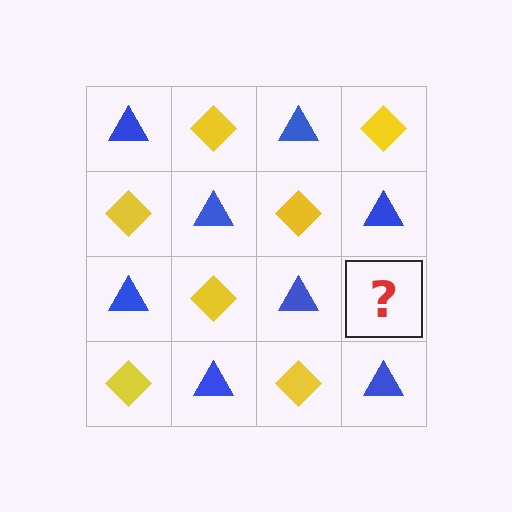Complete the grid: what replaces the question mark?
The question mark should be replaced with a yellow diamond.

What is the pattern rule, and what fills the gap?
The rule is that it alternates blue triangle and yellow diamond in a checkerboard pattern. The gap should be filled with a yellow diamond.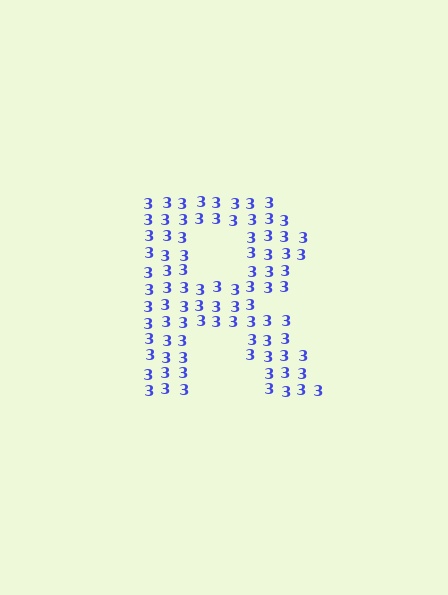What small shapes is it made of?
It is made of small digit 3's.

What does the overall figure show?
The overall figure shows the letter R.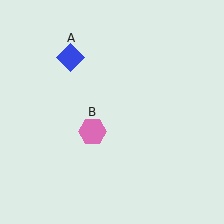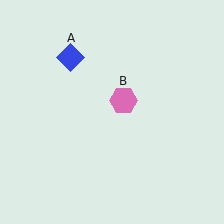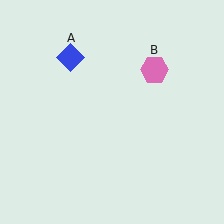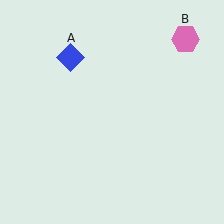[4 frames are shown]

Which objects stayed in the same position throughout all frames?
Blue diamond (object A) remained stationary.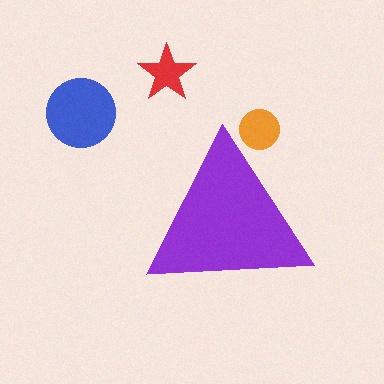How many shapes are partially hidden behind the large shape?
1 shape is partially hidden.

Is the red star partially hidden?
No, the red star is fully visible.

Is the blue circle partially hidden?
No, the blue circle is fully visible.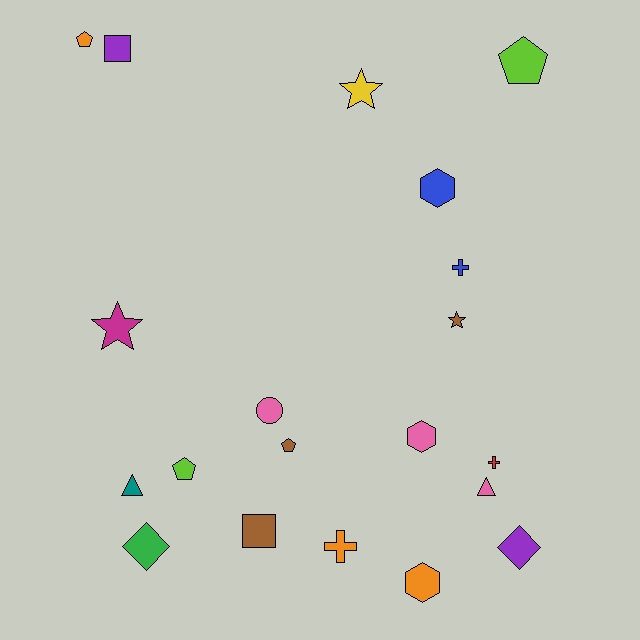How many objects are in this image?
There are 20 objects.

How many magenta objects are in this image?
There is 1 magenta object.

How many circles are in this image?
There is 1 circle.